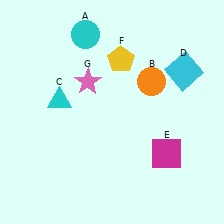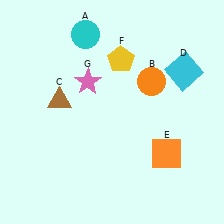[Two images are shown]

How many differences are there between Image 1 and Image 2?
There are 2 differences between the two images.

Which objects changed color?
C changed from cyan to brown. E changed from magenta to orange.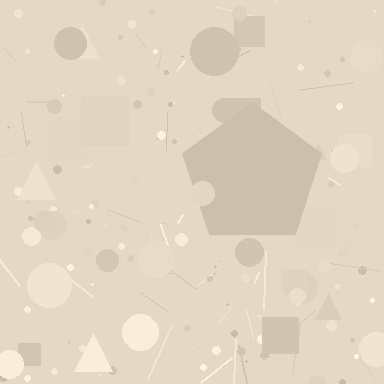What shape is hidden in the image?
A pentagon is hidden in the image.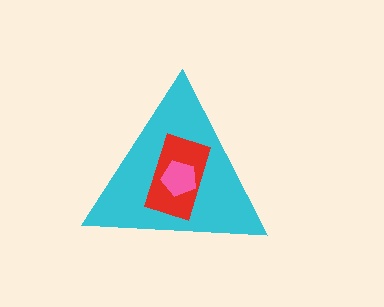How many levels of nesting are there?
3.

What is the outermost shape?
The cyan triangle.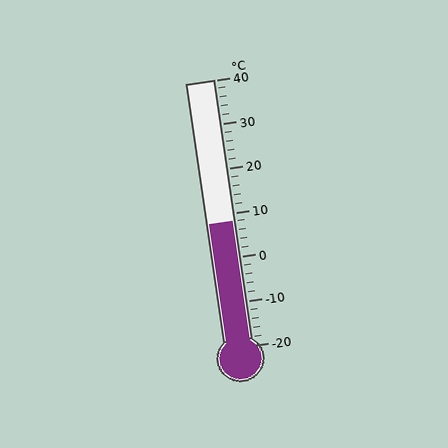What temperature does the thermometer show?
The thermometer shows approximately 8°C.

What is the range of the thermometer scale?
The thermometer scale ranges from -20°C to 40°C.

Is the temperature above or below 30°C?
The temperature is below 30°C.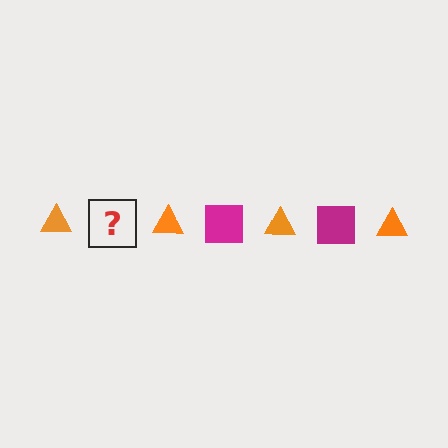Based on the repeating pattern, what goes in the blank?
The blank should be a magenta square.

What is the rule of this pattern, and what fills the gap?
The rule is that the pattern alternates between orange triangle and magenta square. The gap should be filled with a magenta square.